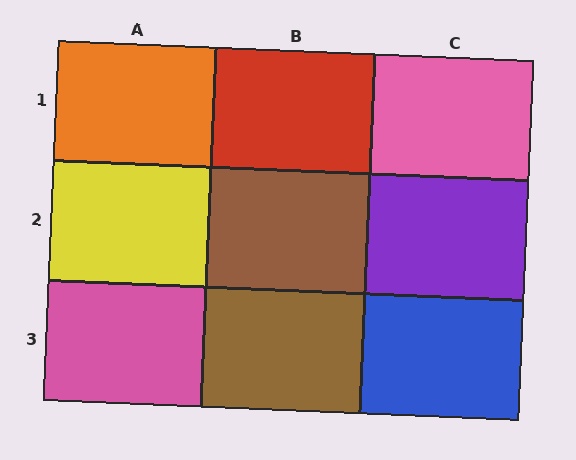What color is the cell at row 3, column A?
Pink.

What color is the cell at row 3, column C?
Blue.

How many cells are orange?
1 cell is orange.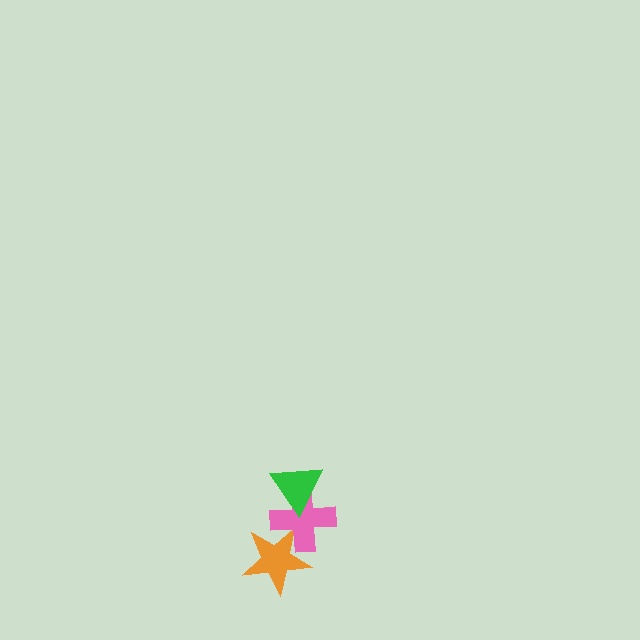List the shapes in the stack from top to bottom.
From top to bottom: the green triangle, the pink cross, the orange star.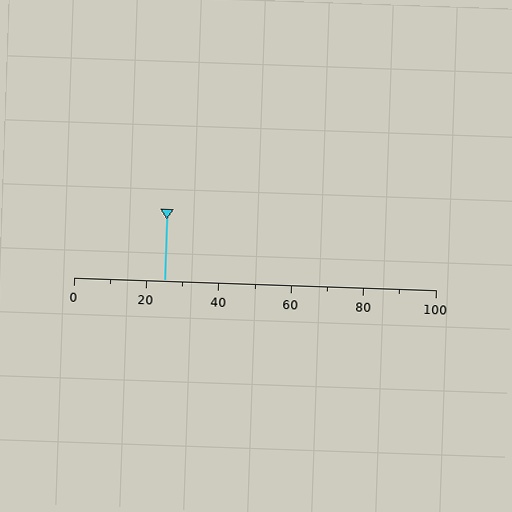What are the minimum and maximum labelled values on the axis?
The axis runs from 0 to 100.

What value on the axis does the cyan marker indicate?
The marker indicates approximately 25.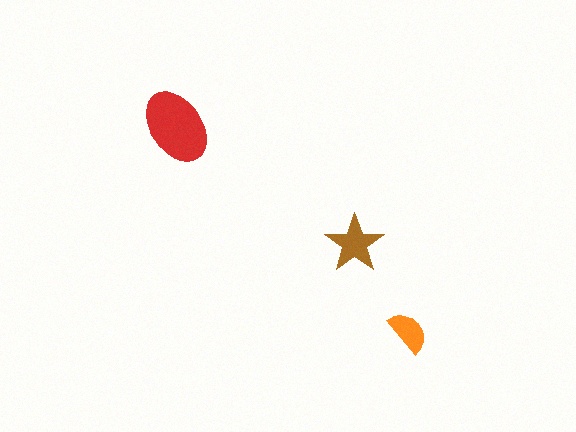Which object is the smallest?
The orange semicircle.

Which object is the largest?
The red ellipse.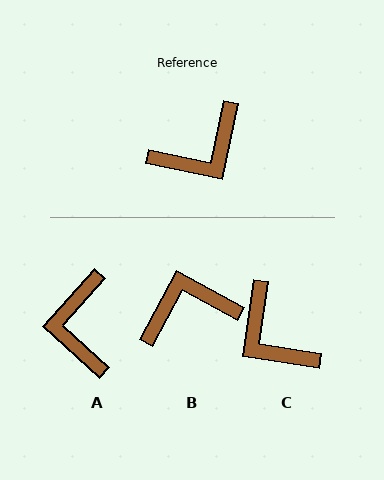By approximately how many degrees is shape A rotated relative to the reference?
Approximately 120 degrees clockwise.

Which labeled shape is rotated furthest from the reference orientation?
B, about 163 degrees away.